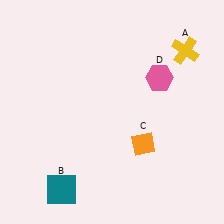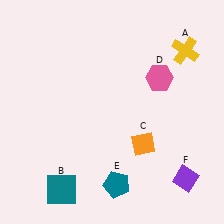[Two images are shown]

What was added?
A teal pentagon (E), a purple diamond (F) were added in Image 2.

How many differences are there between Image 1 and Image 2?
There are 2 differences between the two images.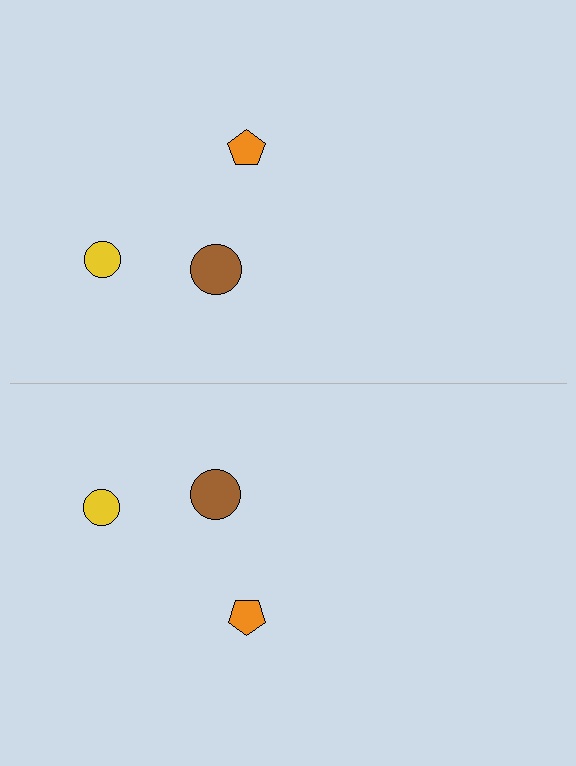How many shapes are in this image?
There are 6 shapes in this image.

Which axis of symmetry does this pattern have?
The pattern has a horizontal axis of symmetry running through the center of the image.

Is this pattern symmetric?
Yes, this pattern has bilateral (reflection) symmetry.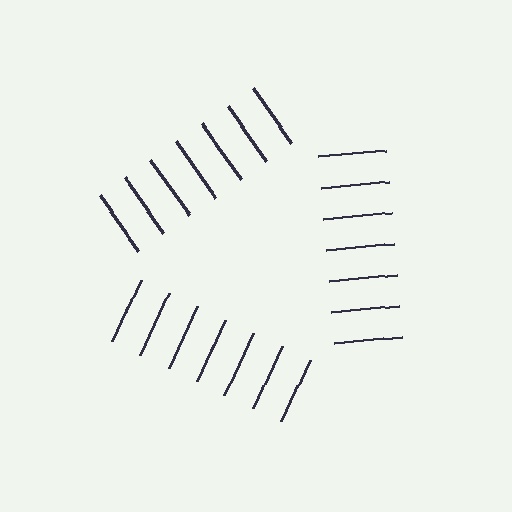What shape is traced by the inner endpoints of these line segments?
An illusory triangle — the line segments terminate on its edges but no continuous stroke is drawn.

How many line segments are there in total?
21 — 7 along each of the 3 edges.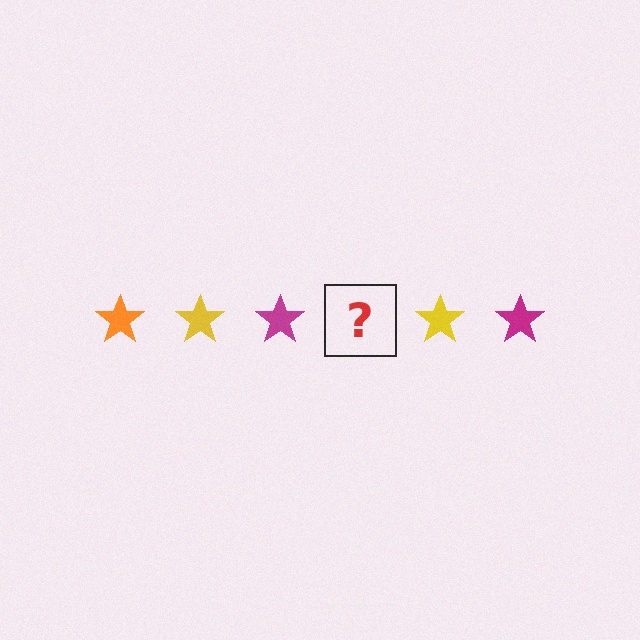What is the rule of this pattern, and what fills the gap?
The rule is that the pattern cycles through orange, yellow, magenta stars. The gap should be filled with an orange star.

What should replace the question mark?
The question mark should be replaced with an orange star.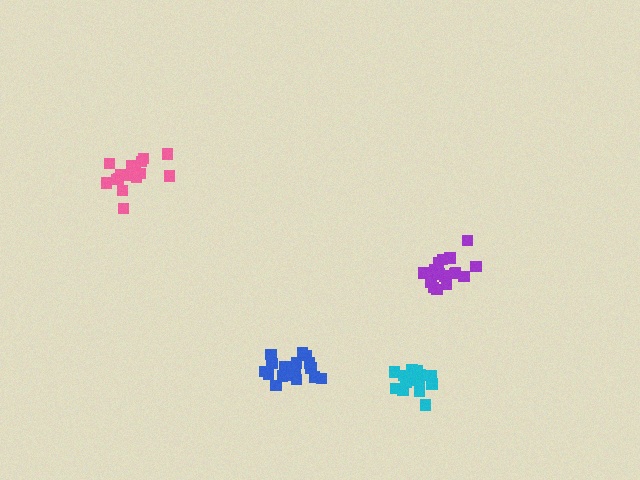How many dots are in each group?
Group 1: 17 dots, Group 2: 17 dots, Group 3: 18 dots, Group 4: 17 dots (69 total).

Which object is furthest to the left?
The pink cluster is leftmost.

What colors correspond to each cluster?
The clusters are colored: pink, blue, purple, cyan.